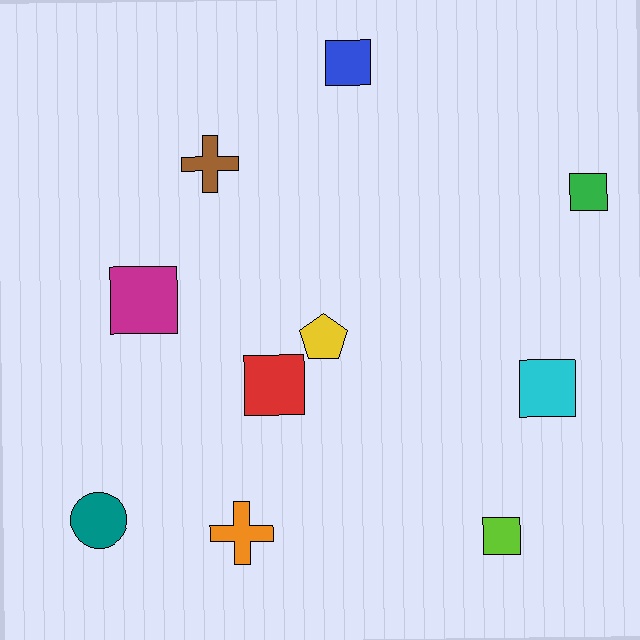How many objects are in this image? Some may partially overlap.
There are 10 objects.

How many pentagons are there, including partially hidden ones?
There is 1 pentagon.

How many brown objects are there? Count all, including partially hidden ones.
There is 1 brown object.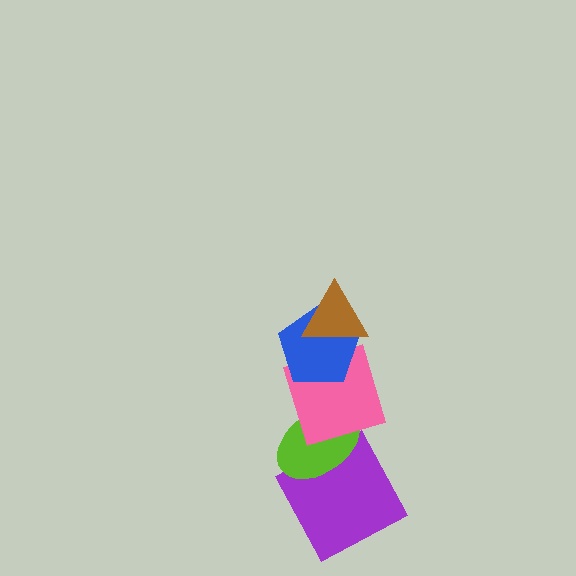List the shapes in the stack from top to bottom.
From top to bottom: the brown triangle, the blue pentagon, the pink square, the lime ellipse, the purple square.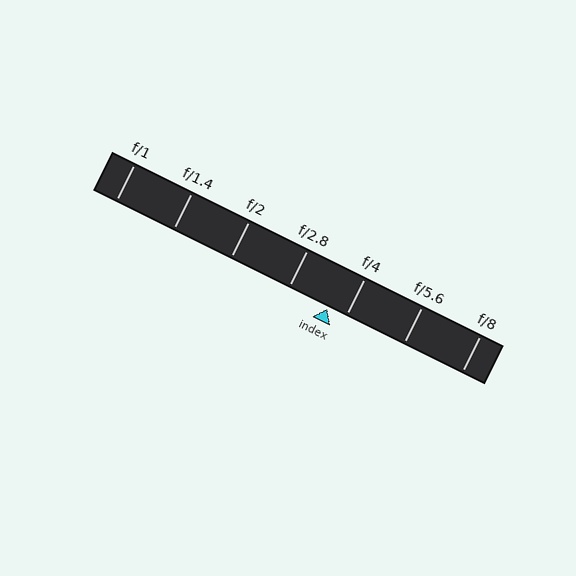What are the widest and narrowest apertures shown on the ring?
The widest aperture shown is f/1 and the narrowest is f/8.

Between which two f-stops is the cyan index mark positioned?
The index mark is between f/2.8 and f/4.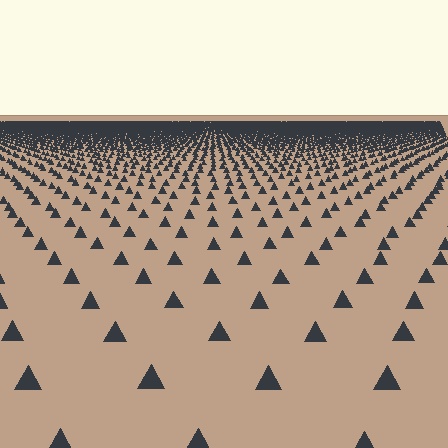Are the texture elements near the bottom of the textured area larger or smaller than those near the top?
Larger. Near the bottom, elements are closer to the viewer and appear at a bigger on-screen size.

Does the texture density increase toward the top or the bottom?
Density increases toward the top.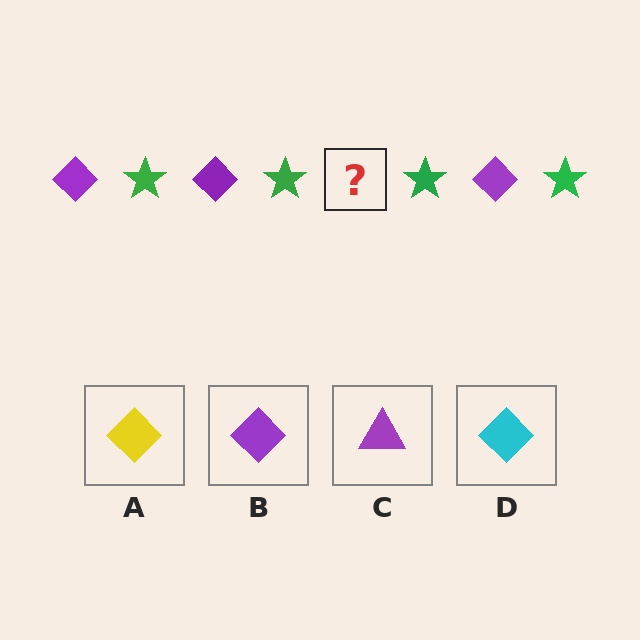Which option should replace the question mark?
Option B.